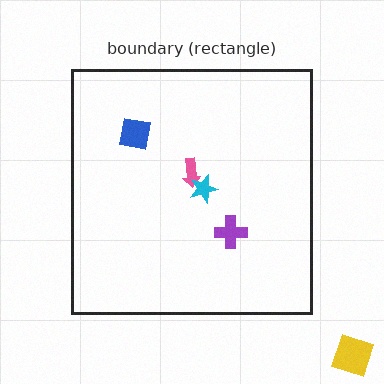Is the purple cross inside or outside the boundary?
Inside.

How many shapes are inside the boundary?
4 inside, 1 outside.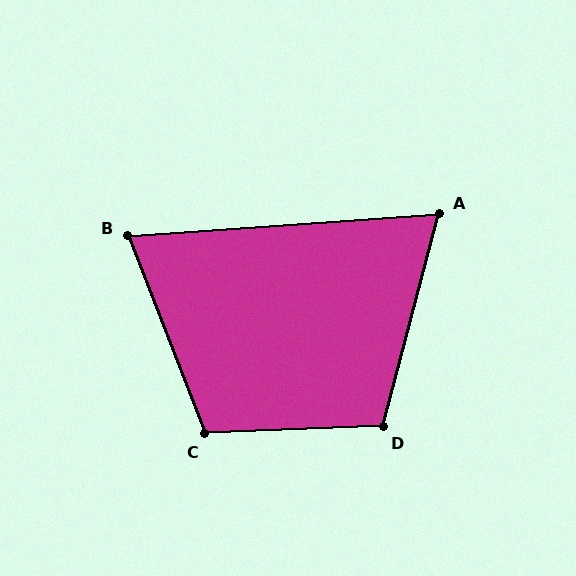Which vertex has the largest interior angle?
C, at approximately 109 degrees.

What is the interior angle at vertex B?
Approximately 73 degrees (acute).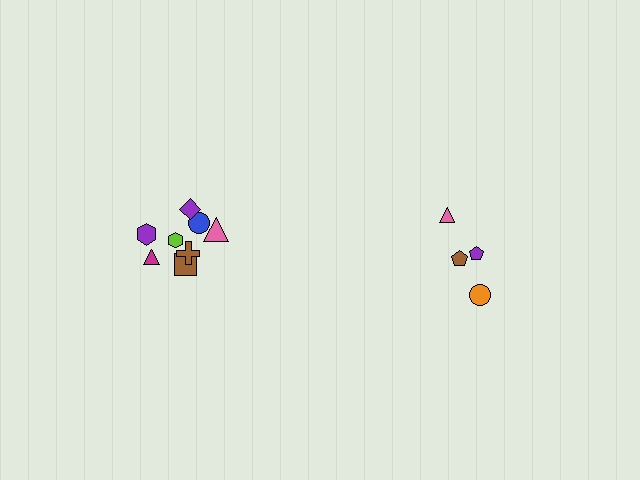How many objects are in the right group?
There are 4 objects.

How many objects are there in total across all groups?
There are 12 objects.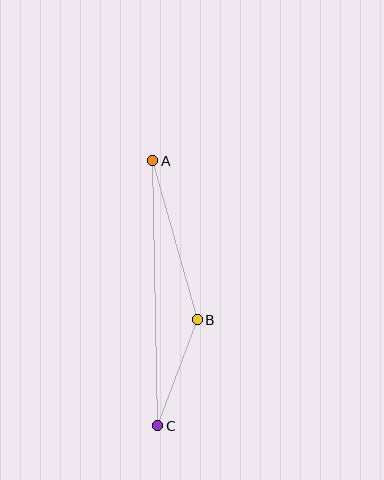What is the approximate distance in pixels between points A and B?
The distance between A and B is approximately 165 pixels.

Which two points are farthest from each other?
Points A and C are farthest from each other.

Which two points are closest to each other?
Points B and C are closest to each other.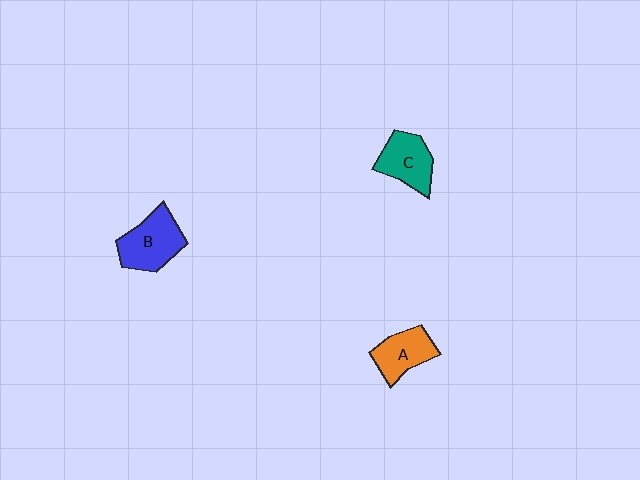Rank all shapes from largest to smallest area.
From largest to smallest: B (blue), C (teal), A (orange).